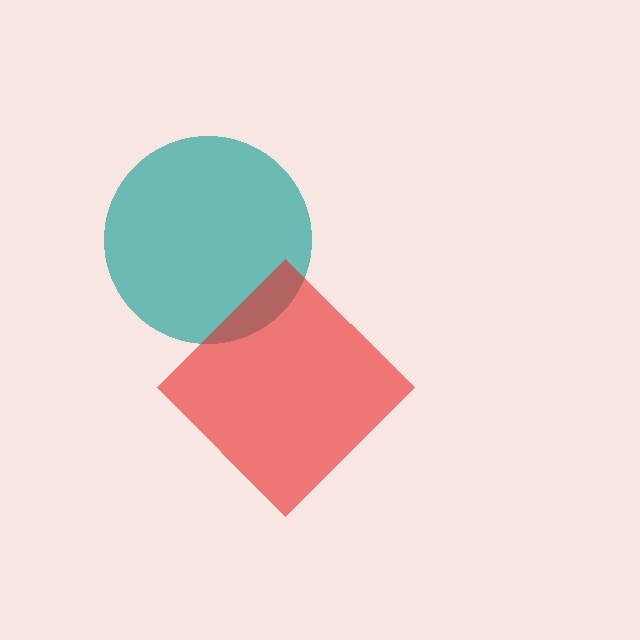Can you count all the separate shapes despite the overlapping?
Yes, there are 2 separate shapes.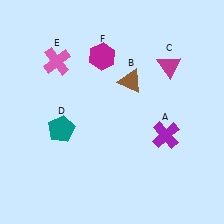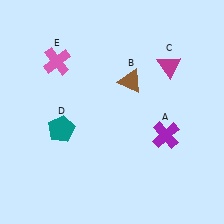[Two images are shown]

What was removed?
The magenta hexagon (F) was removed in Image 2.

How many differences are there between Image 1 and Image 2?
There is 1 difference between the two images.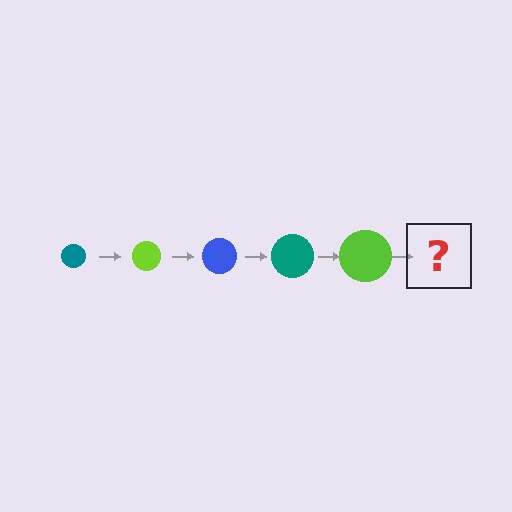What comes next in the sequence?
The next element should be a blue circle, larger than the previous one.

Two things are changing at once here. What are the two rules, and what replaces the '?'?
The two rules are that the circle grows larger each step and the color cycles through teal, lime, and blue. The '?' should be a blue circle, larger than the previous one.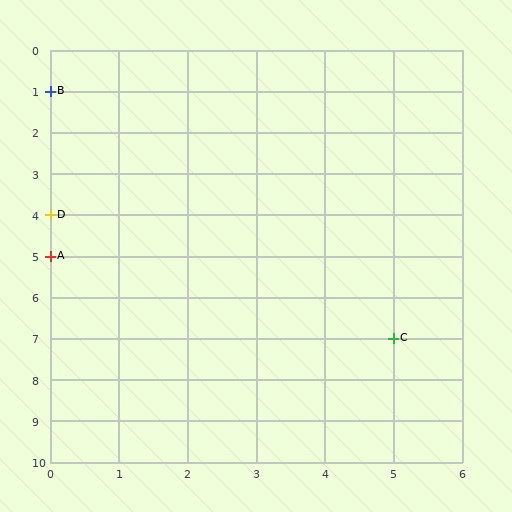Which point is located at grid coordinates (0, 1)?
Point B is at (0, 1).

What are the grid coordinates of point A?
Point A is at grid coordinates (0, 5).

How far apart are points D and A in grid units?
Points D and A are 1 row apart.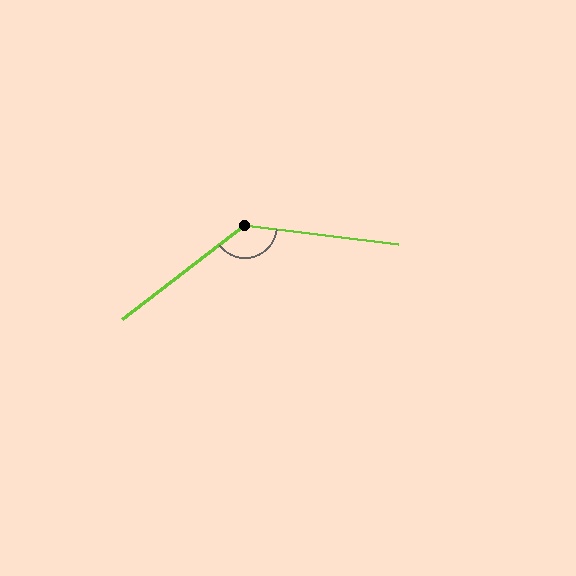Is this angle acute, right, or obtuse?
It is obtuse.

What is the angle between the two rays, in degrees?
Approximately 135 degrees.